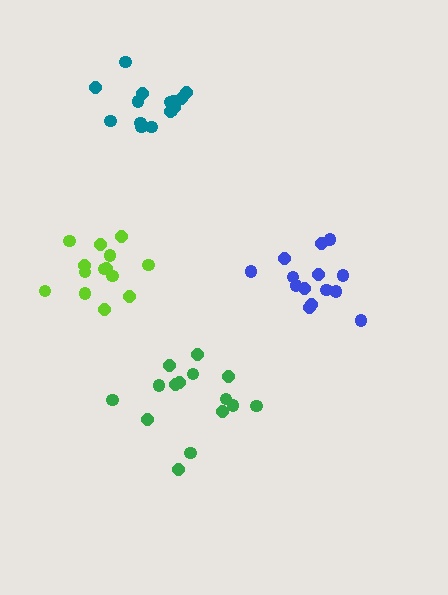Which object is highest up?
The teal cluster is topmost.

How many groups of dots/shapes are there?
There are 4 groups.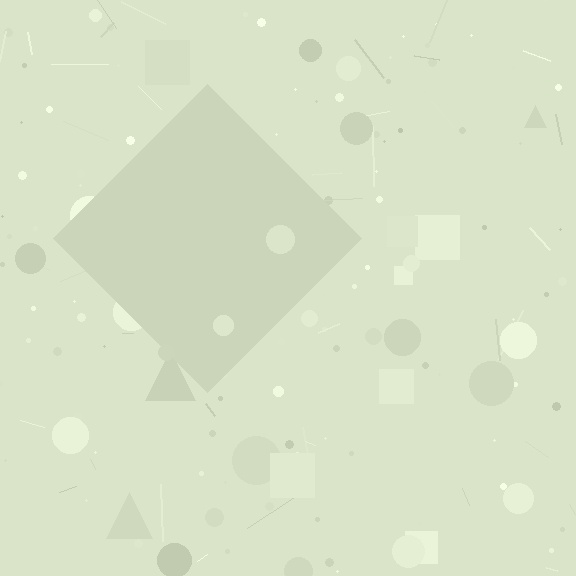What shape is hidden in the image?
A diamond is hidden in the image.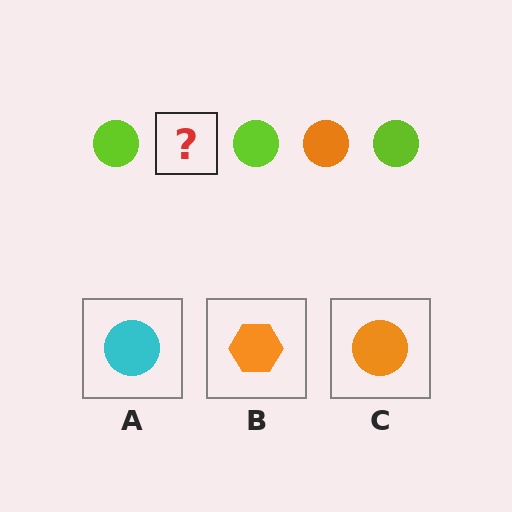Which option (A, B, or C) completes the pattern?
C.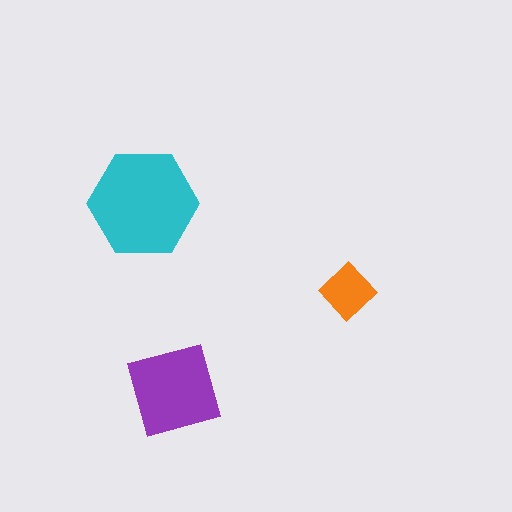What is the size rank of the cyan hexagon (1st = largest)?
1st.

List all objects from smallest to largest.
The orange diamond, the purple square, the cyan hexagon.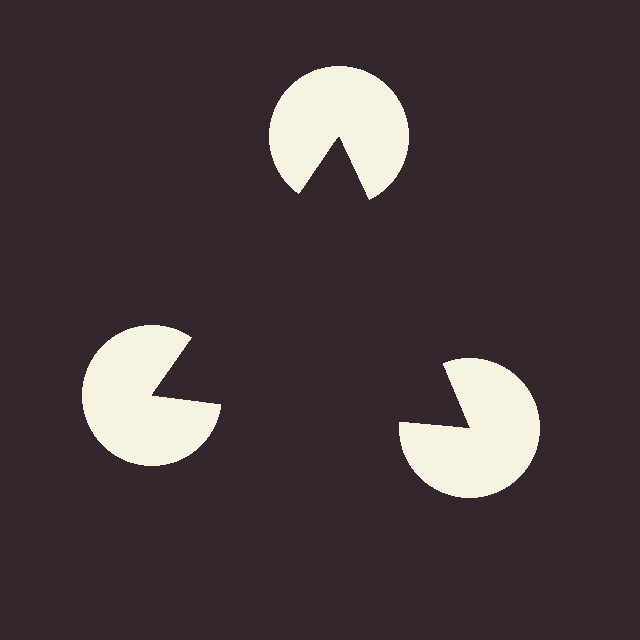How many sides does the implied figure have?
3 sides.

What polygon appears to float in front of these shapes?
An illusory triangle — its edges are inferred from the aligned wedge cuts in the pac-man discs, not physically drawn.